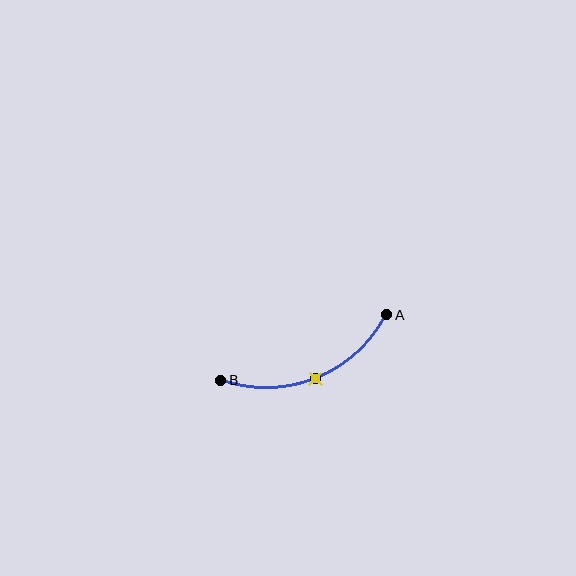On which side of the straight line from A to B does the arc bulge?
The arc bulges below the straight line connecting A and B.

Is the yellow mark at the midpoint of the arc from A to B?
Yes. The yellow mark lies on the arc at equal arc-length from both A and B — it is the arc midpoint.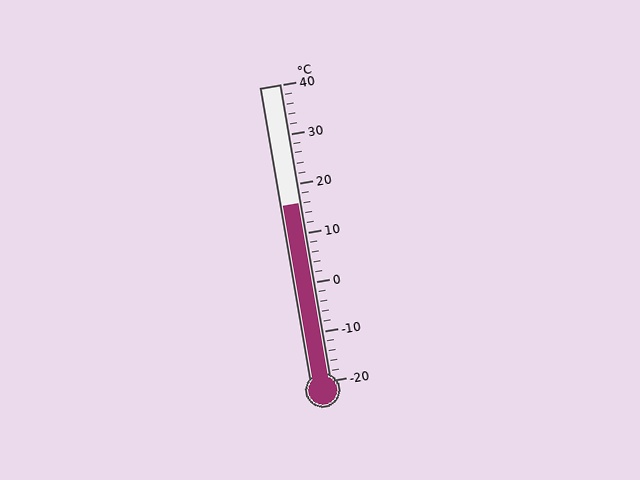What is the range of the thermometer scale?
The thermometer scale ranges from -20°C to 40°C.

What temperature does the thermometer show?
The thermometer shows approximately 16°C.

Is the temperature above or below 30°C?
The temperature is below 30°C.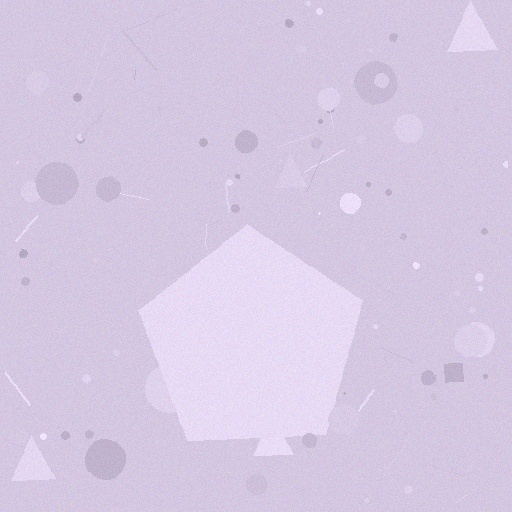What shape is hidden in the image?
A pentagon is hidden in the image.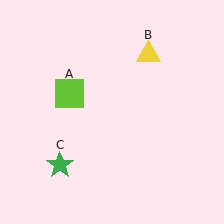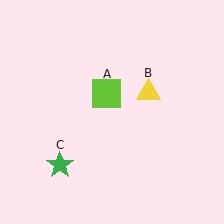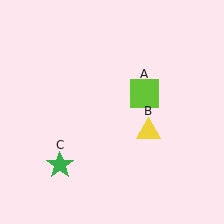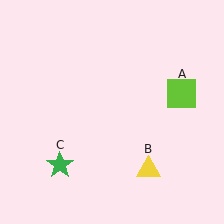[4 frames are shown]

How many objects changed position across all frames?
2 objects changed position: lime square (object A), yellow triangle (object B).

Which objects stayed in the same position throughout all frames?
Green star (object C) remained stationary.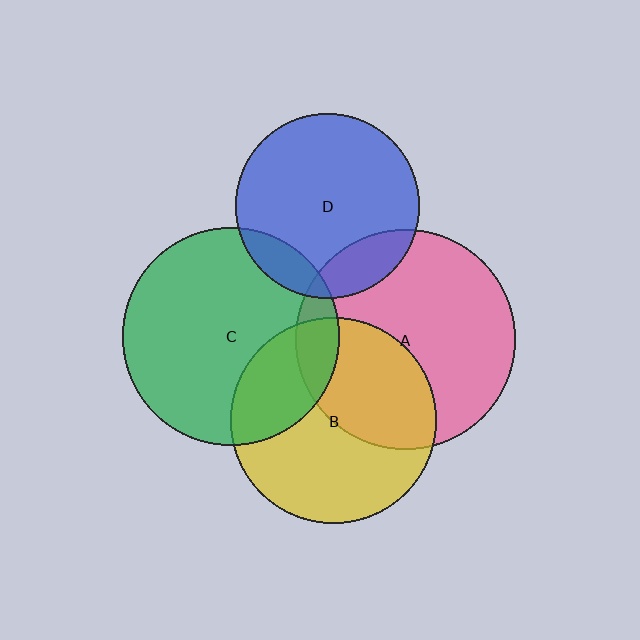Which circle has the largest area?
Circle A (pink).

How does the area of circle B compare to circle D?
Approximately 1.2 times.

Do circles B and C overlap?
Yes.